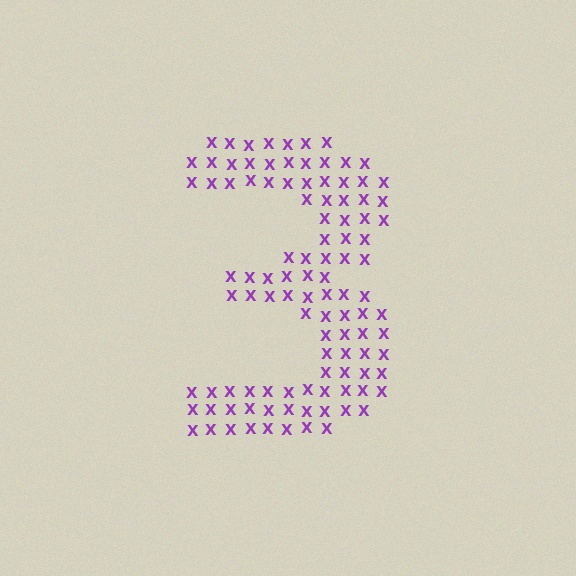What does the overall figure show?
The overall figure shows the digit 3.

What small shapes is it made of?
It is made of small letter X's.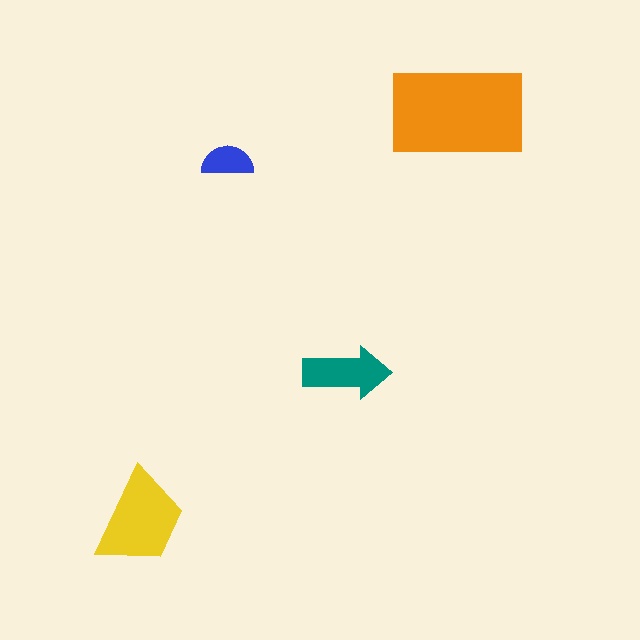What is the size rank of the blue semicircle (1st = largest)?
4th.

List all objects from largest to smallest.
The orange rectangle, the yellow trapezoid, the teal arrow, the blue semicircle.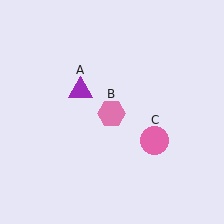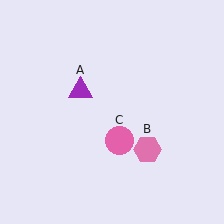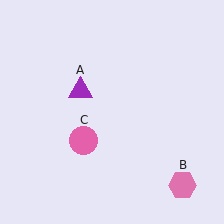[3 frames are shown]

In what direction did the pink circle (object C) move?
The pink circle (object C) moved left.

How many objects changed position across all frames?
2 objects changed position: pink hexagon (object B), pink circle (object C).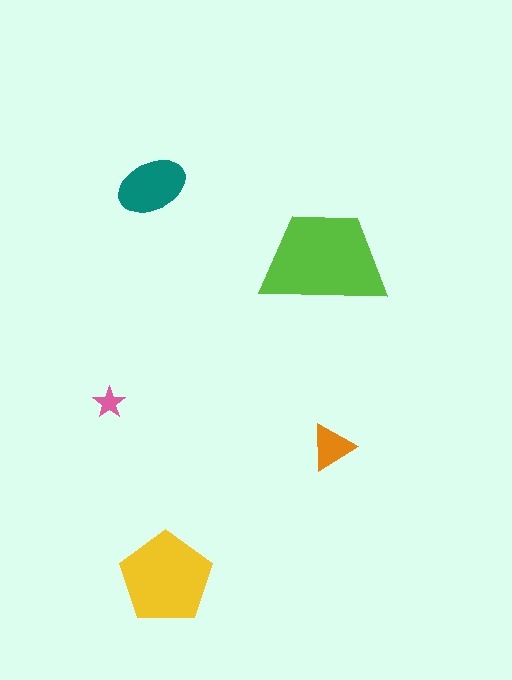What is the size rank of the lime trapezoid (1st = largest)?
1st.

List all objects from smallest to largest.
The pink star, the orange triangle, the teal ellipse, the yellow pentagon, the lime trapezoid.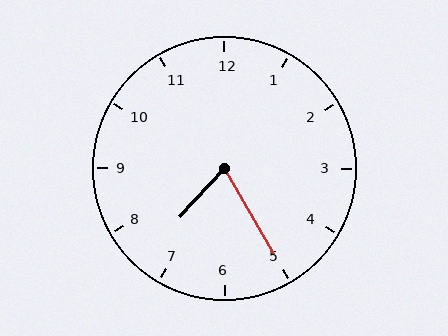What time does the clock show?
7:25.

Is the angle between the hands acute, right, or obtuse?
It is acute.